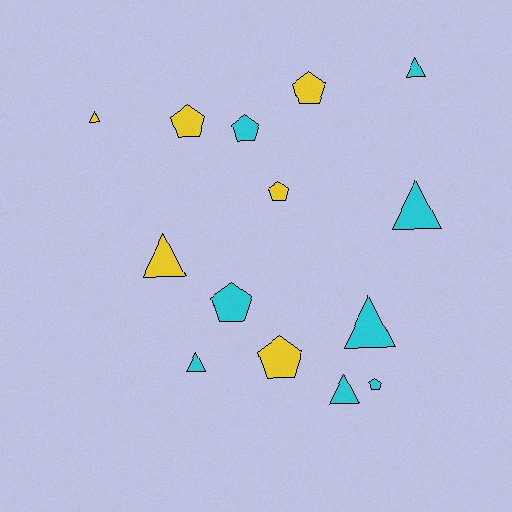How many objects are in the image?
There are 14 objects.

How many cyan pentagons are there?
There are 3 cyan pentagons.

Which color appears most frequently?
Cyan, with 8 objects.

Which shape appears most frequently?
Pentagon, with 7 objects.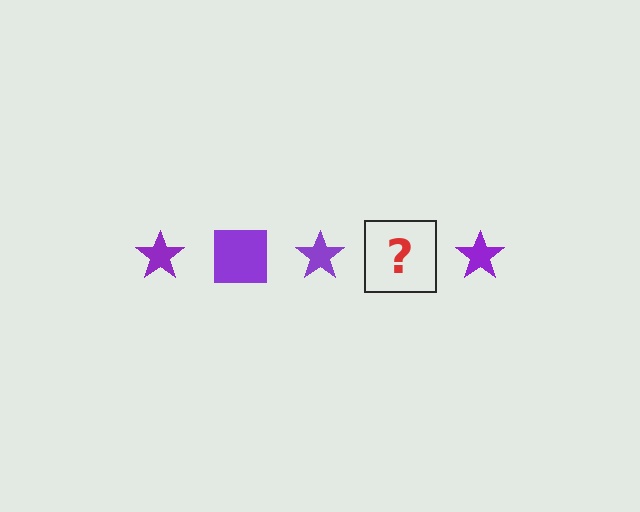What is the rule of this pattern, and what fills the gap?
The rule is that the pattern cycles through star, square shapes in purple. The gap should be filled with a purple square.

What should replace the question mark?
The question mark should be replaced with a purple square.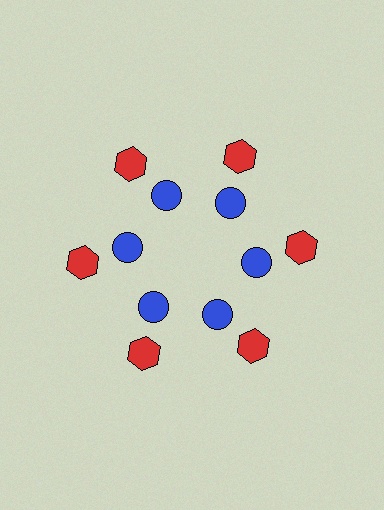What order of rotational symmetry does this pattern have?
This pattern has 6-fold rotational symmetry.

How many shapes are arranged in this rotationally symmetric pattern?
There are 12 shapes, arranged in 6 groups of 2.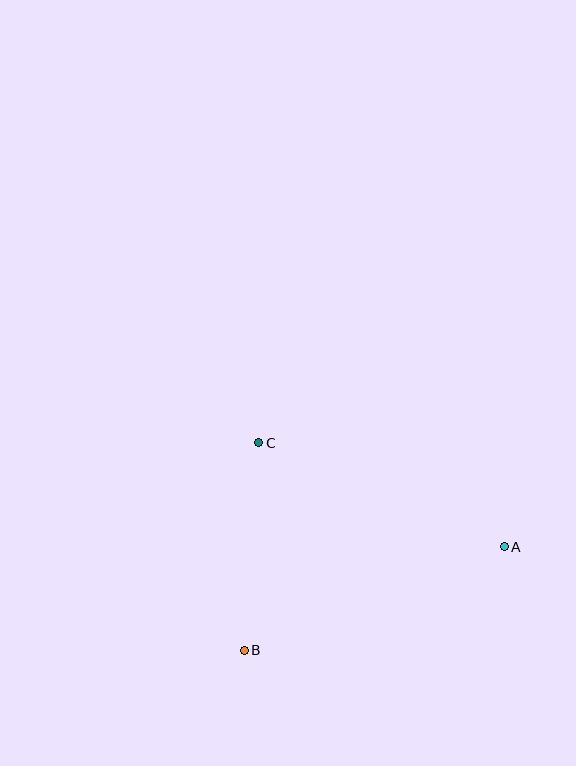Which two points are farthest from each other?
Points A and B are farthest from each other.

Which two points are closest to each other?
Points B and C are closest to each other.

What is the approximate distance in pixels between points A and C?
The distance between A and C is approximately 266 pixels.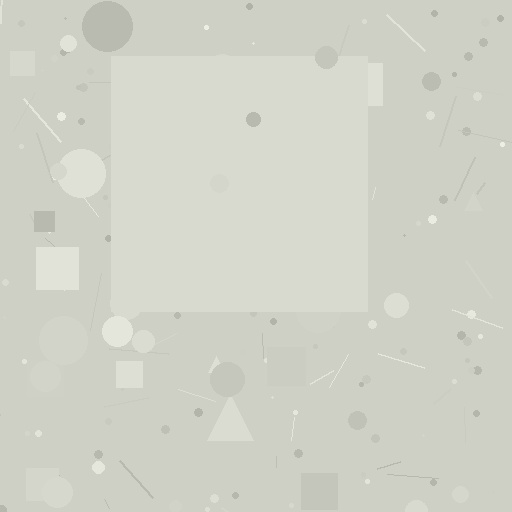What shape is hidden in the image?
A square is hidden in the image.